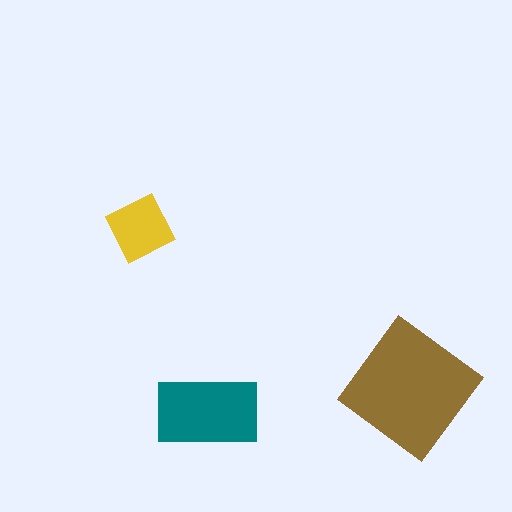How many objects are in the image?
There are 3 objects in the image.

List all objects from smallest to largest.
The yellow diamond, the teal rectangle, the brown diamond.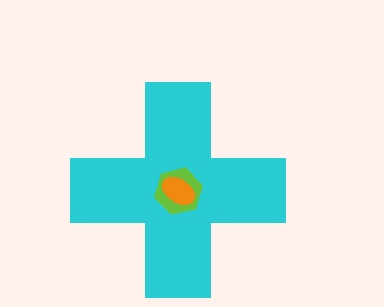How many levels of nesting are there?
3.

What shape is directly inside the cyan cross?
The lime hexagon.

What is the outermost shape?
The cyan cross.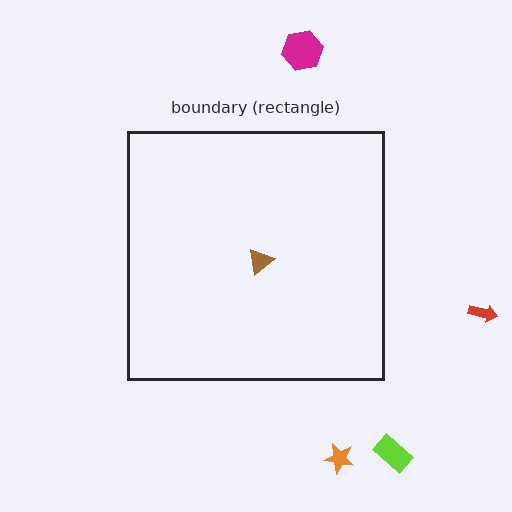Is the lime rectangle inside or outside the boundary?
Outside.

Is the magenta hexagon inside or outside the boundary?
Outside.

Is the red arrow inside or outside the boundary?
Outside.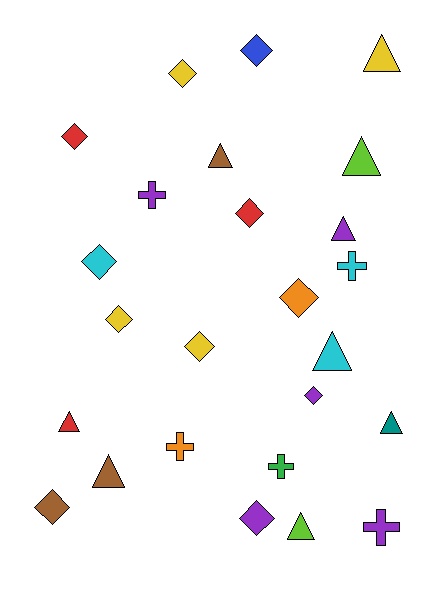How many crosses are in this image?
There are 5 crosses.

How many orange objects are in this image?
There are 2 orange objects.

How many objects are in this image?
There are 25 objects.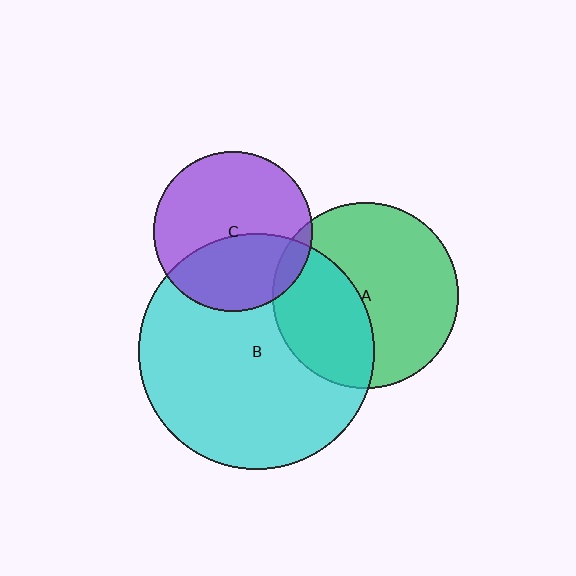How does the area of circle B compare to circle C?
Approximately 2.2 times.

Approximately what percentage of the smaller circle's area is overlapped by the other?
Approximately 10%.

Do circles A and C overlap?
Yes.